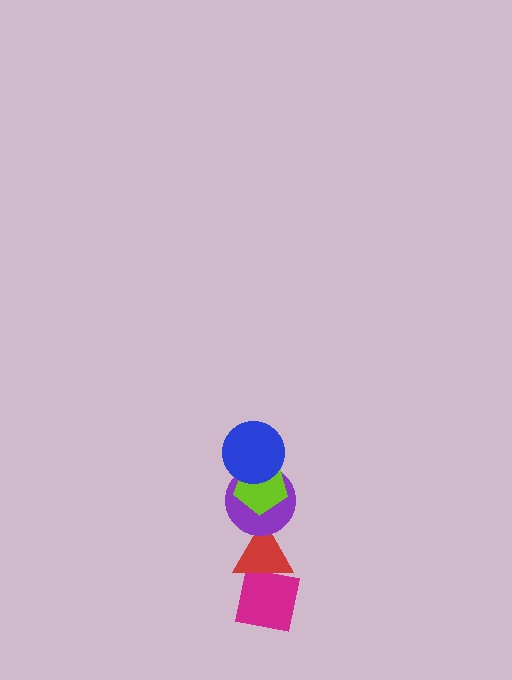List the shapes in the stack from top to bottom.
From top to bottom: the blue circle, the lime pentagon, the purple circle, the red triangle, the magenta square.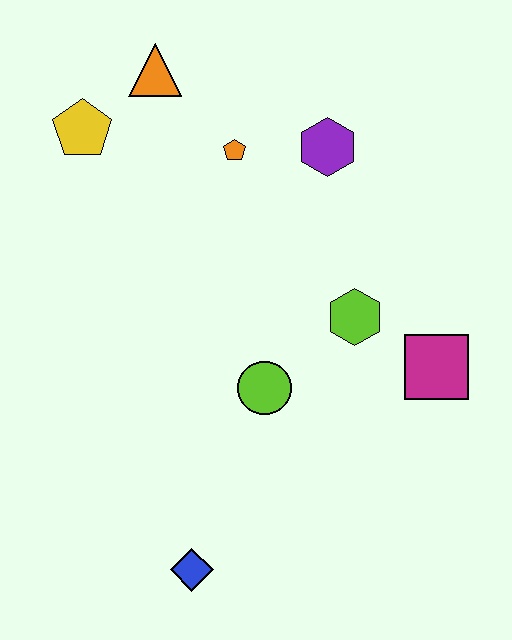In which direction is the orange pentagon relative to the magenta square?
The orange pentagon is above the magenta square.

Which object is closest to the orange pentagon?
The purple hexagon is closest to the orange pentagon.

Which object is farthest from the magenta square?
The yellow pentagon is farthest from the magenta square.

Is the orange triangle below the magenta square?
No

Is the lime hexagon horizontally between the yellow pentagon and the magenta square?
Yes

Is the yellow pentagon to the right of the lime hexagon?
No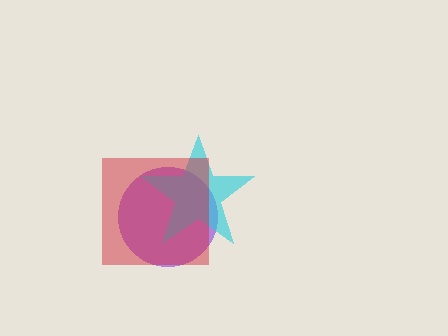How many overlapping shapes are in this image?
There are 3 overlapping shapes in the image.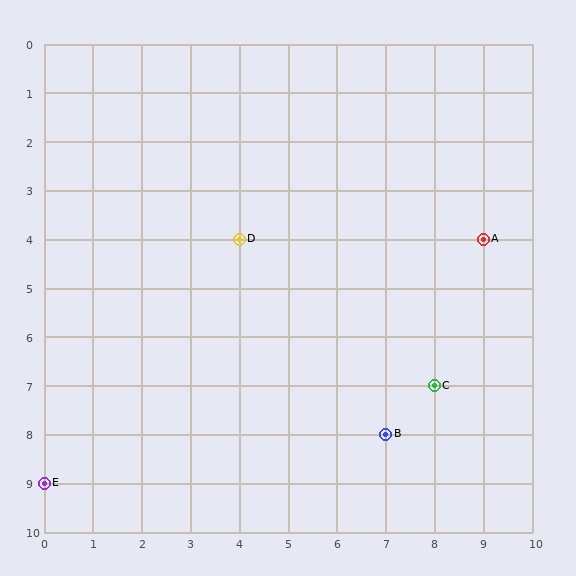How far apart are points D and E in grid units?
Points D and E are 4 columns and 5 rows apart (about 6.4 grid units diagonally).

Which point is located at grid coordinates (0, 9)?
Point E is at (0, 9).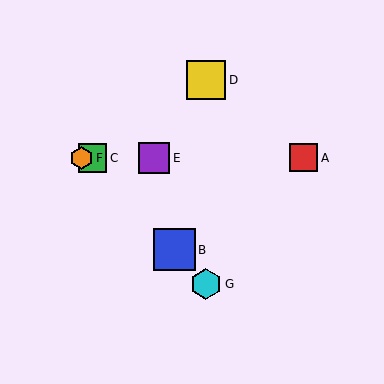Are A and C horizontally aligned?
Yes, both are at y≈158.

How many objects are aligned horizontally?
4 objects (A, C, E, F) are aligned horizontally.